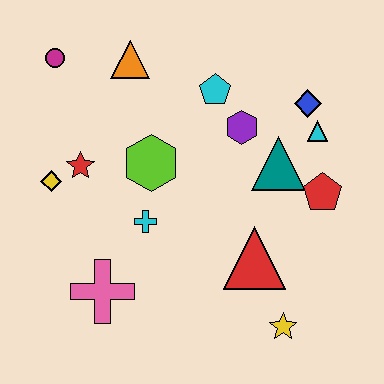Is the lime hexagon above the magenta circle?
No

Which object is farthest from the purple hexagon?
The pink cross is farthest from the purple hexagon.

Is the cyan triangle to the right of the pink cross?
Yes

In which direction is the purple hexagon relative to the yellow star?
The purple hexagon is above the yellow star.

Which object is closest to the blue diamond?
The cyan triangle is closest to the blue diamond.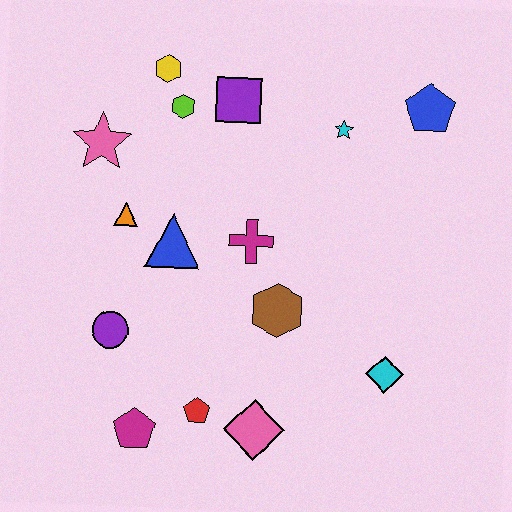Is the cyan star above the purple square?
No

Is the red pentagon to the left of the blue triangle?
No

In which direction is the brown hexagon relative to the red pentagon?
The brown hexagon is above the red pentagon.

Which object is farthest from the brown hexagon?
The yellow hexagon is farthest from the brown hexagon.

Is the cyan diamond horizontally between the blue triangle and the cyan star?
No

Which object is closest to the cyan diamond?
The brown hexagon is closest to the cyan diamond.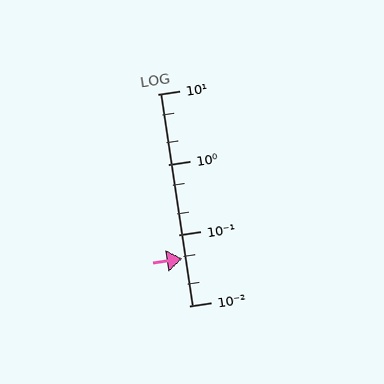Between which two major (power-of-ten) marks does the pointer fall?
The pointer is between 0.01 and 0.1.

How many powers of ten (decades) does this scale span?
The scale spans 3 decades, from 0.01 to 10.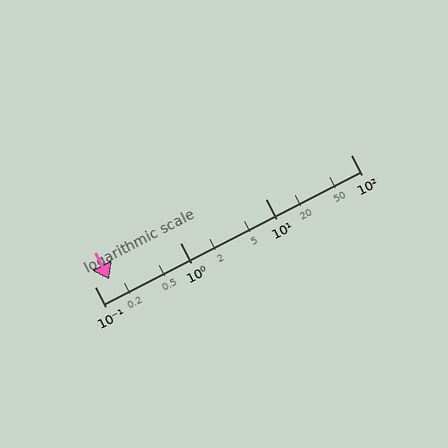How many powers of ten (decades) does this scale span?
The scale spans 3 decades, from 0.1 to 100.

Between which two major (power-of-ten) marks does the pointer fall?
The pointer is between 0.1 and 1.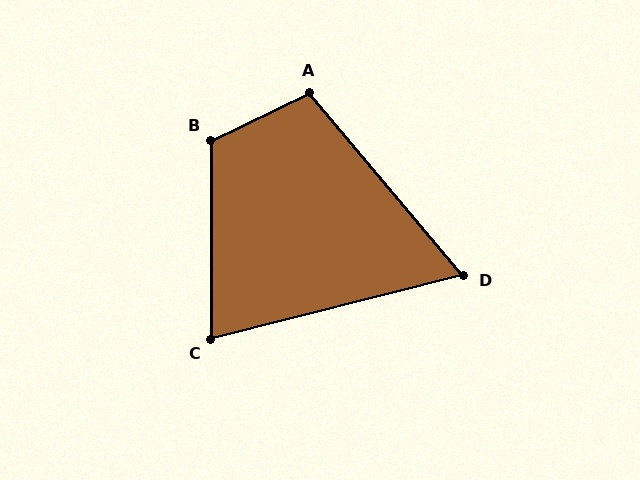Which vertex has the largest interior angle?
B, at approximately 116 degrees.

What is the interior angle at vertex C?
Approximately 76 degrees (acute).